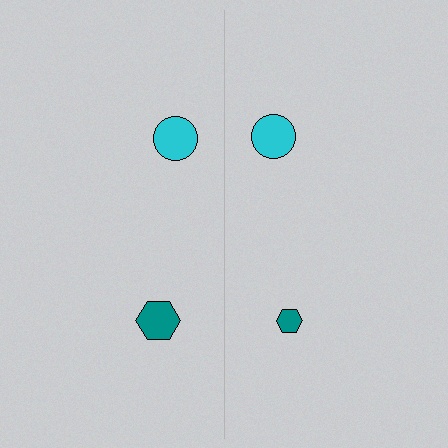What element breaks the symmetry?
The teal hexagon on the right side has a different size than its mirror counterpart.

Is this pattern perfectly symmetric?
No, the pattern is not perfectly symmetric. The teal hexagon on the right side has a different size than its mirror counterpart.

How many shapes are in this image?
There are 4 shapes in this image.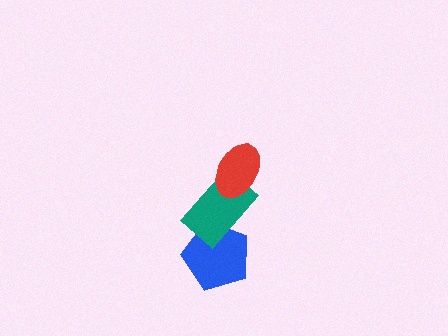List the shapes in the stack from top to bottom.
From top to bottom: the red ellipse, the teal rectangle, the blue pentagon.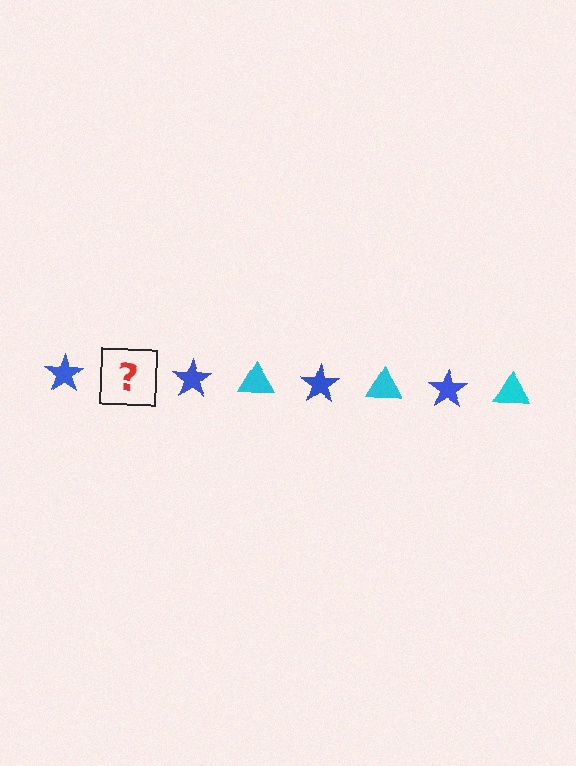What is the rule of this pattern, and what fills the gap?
The rule is that the pattern alternates between blue star and cyan triangle. The gap should be filled with a cyan triangle.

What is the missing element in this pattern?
The missing element is a cyan triangle.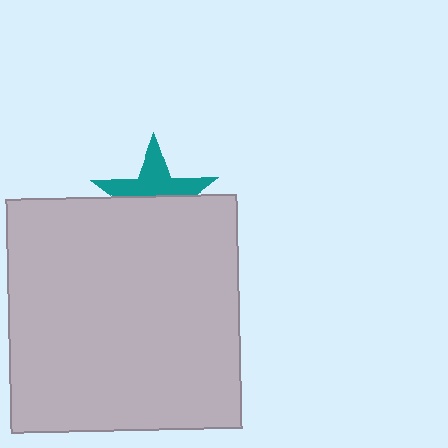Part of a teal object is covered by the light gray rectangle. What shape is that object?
It is a star.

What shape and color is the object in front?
The object in front is a light gray rectangle.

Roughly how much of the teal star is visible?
About half of it is visible (roughly 47%).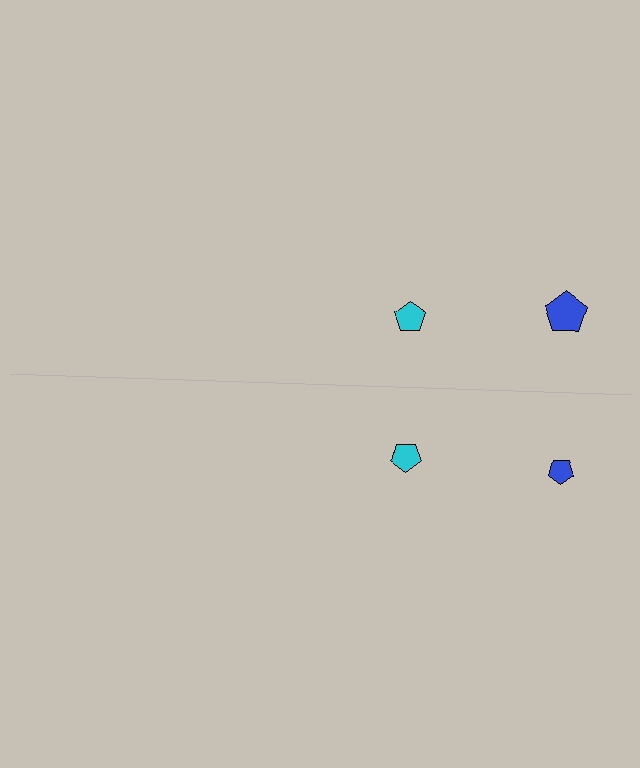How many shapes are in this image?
There are 4 shapes in this image.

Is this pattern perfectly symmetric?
No, the pattern is not perfectly symmetric. The blue pentagon on the bottom side has a different size than its mirror counterpart.